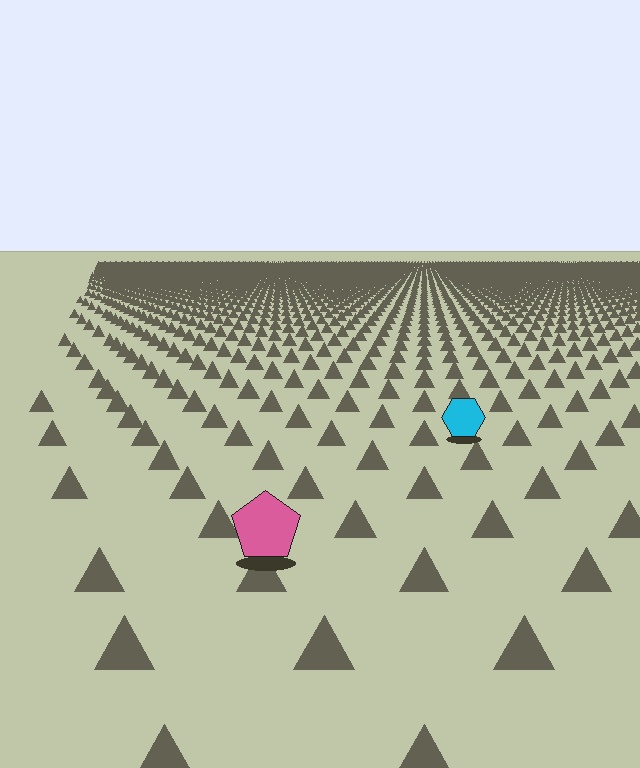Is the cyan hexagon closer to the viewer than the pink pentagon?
No. The pink pentagon is closer — you can tell from the texture gradient: the ground texture is coarser near it.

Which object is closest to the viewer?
The pink pentagon is closest. The texture marks near it are larger and more spread out.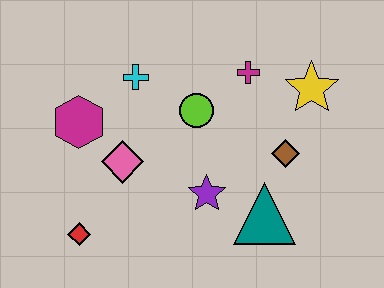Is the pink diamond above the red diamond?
Yes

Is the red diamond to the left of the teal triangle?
Yes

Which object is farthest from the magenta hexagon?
The yellow star is farthest from the magenta hexagon.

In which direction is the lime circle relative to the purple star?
The lime circle is above the purple star.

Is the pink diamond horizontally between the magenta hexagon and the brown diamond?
Yes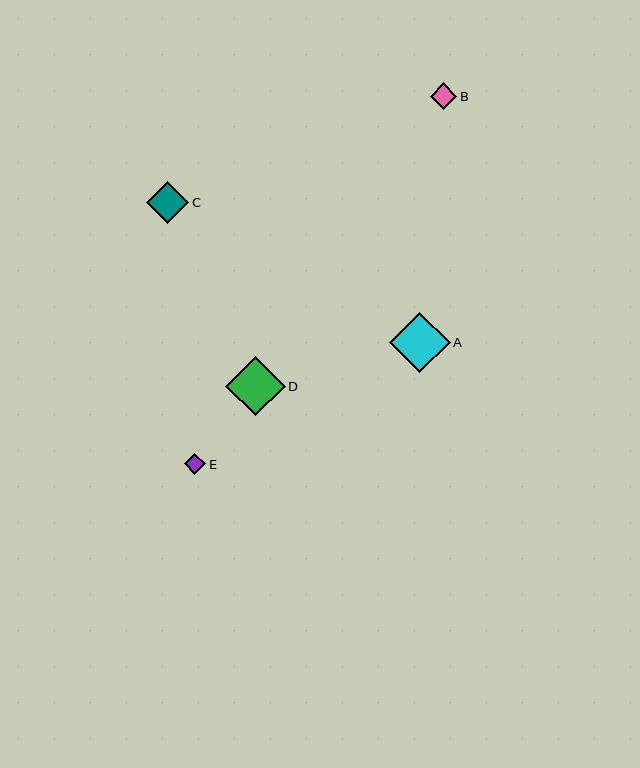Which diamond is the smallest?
Diamond E is the smallest with a size of approximately 21 pixels.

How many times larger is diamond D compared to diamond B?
Diamond D is approximately 2.2 times the size of diamond B.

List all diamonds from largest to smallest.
From largest to smallest: A, D, C, B, E.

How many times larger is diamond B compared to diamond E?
Diamond B is approximately 1.3 times the size of diamond E.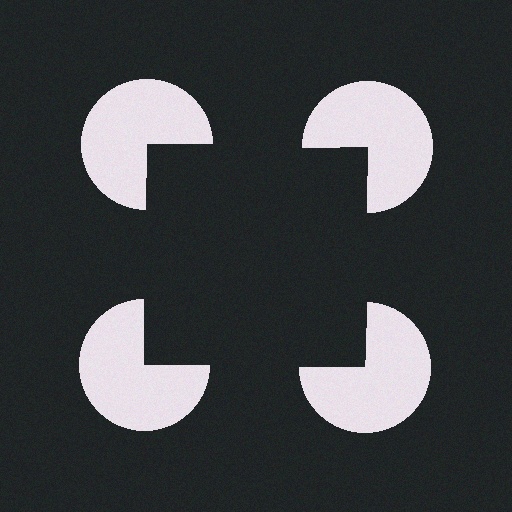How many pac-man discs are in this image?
There are 4 — one at each vertex of the illusory square.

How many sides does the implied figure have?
4 sides.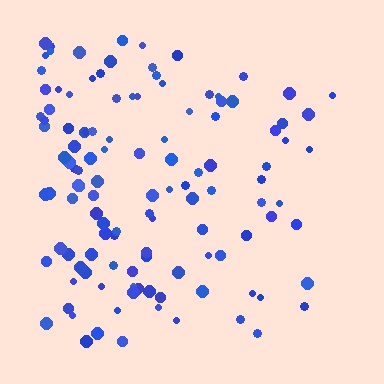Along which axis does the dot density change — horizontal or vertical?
Horizontal.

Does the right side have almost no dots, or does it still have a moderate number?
Still a moderate number, just noticeably fewer than the left.